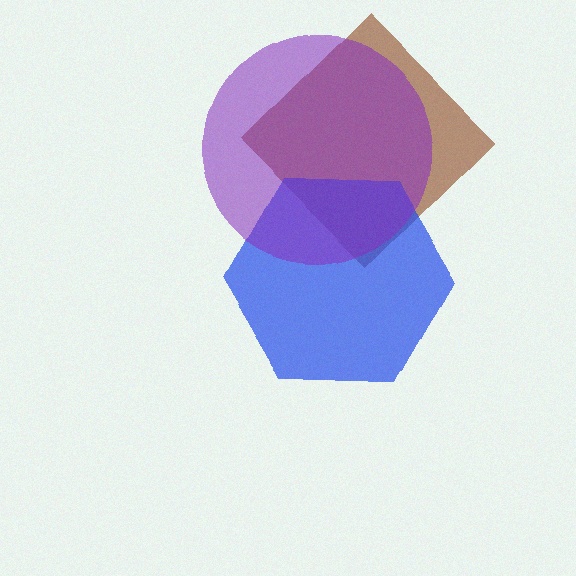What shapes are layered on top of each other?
The layered shapes are: a brown diamond, a blue hexagon, a purple circle.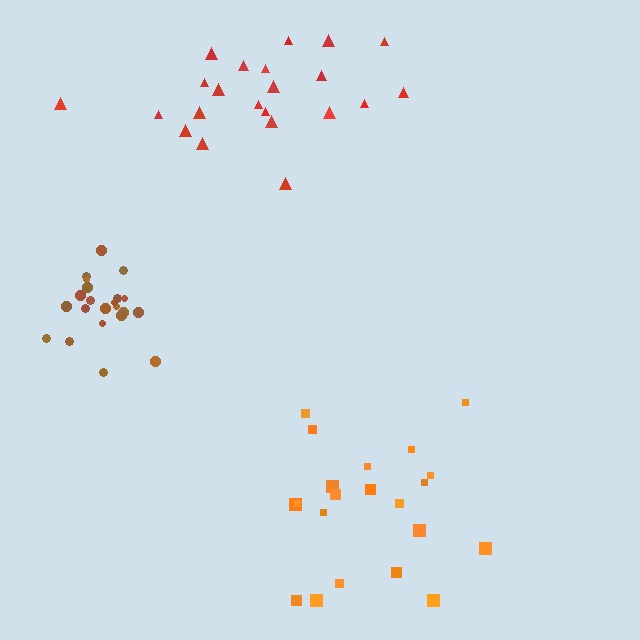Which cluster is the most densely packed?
Brown.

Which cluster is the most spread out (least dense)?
Red.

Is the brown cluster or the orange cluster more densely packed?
Brown.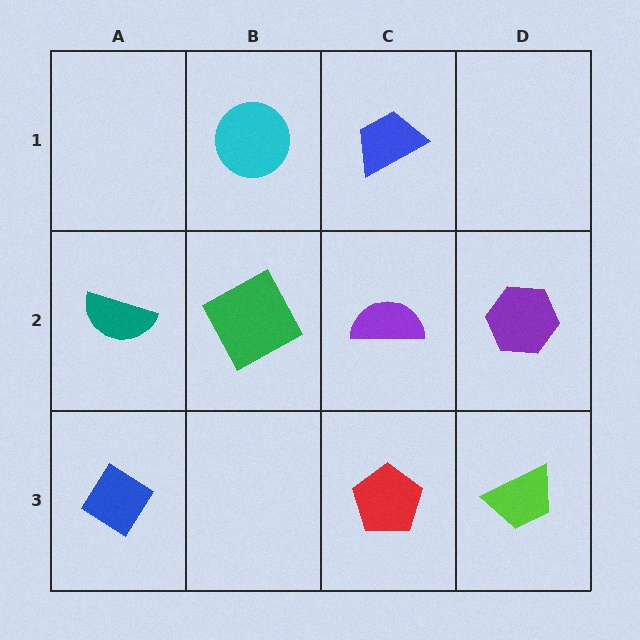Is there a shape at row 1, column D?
No, that cell is empty.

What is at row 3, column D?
A lime trapezoid.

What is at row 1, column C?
A blue trapezoid.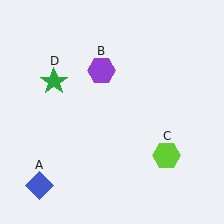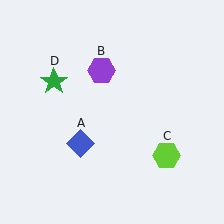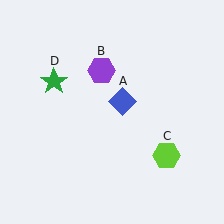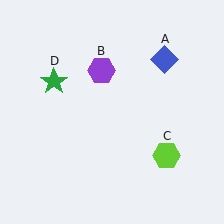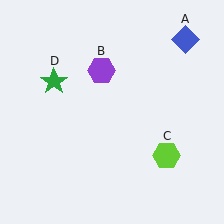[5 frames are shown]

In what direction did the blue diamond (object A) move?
The blue diamond (object A) moved up and to the right.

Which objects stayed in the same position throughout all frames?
Purple hexagon (object B) and lime hexagon (object C) and green star (object D) remained stationary.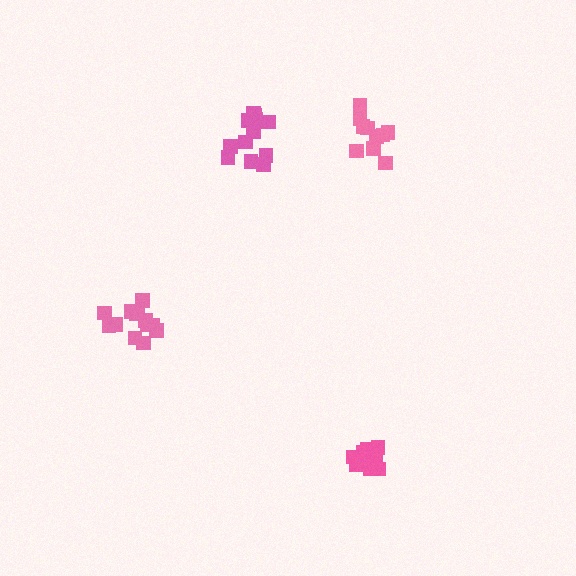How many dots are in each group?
Group 1: 13 dots, Group 2: 10 dots, Group 3: 10 dots, Group 4: 12 dots (45 total).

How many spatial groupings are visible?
There are 4 spatial groupings.